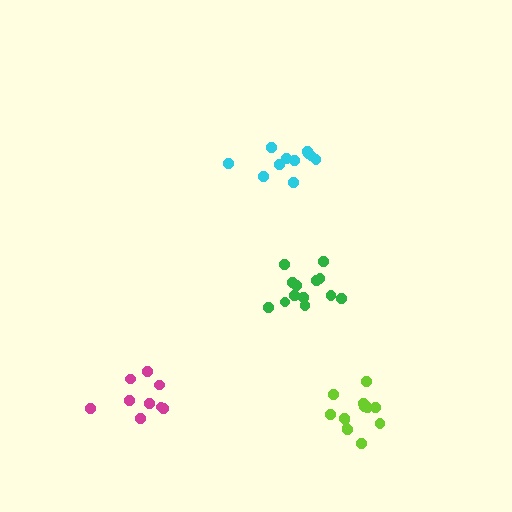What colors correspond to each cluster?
The clusters are colored: green, cyan, lime, magenta.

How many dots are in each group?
Group 1: 13 dots, Group 2: 11 dots, Group 3: 13 dots, Group 4: 9 dots (46 total).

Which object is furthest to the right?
The lime cluster is rightmost.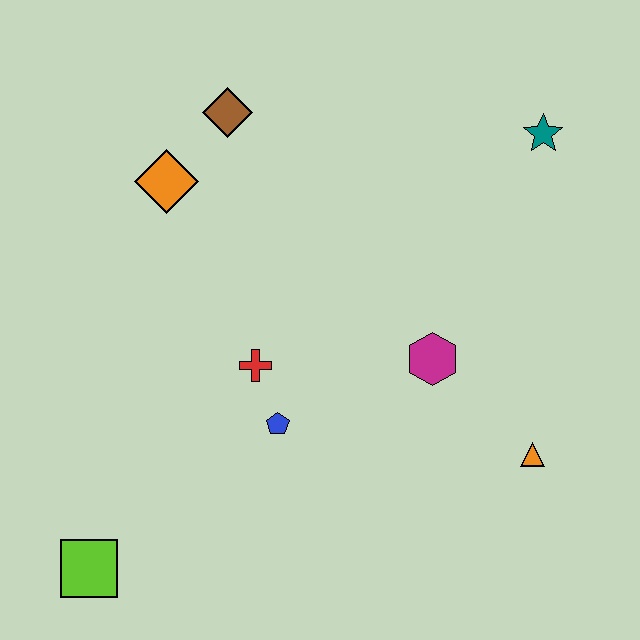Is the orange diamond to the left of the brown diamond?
Yes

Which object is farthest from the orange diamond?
The orange triangle is farthest from the orange diamond.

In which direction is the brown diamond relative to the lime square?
The brown diamond is above the lime square.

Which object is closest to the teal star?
The magenta hexagon is closest to the teal star.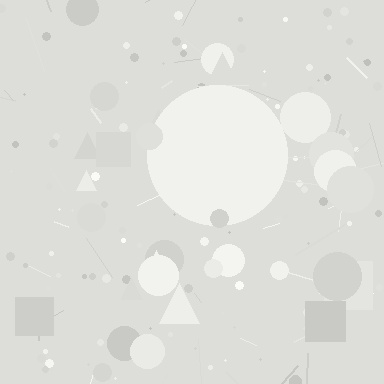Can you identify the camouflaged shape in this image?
The camouflaged shape is a circle.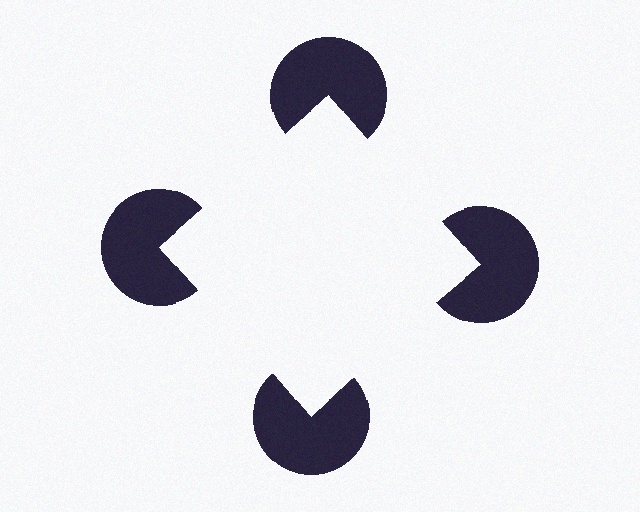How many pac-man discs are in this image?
There are 4 — one at each vertex of the illusory square.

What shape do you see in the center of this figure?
An illusory square — its edges are inferred from the aligned wedge cuts in the pac-man discs, not physically drawn.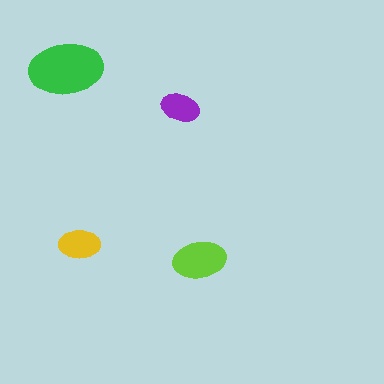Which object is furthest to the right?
The lime ellipse is rightmost.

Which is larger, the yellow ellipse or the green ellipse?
The green one.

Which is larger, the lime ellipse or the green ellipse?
The green one.